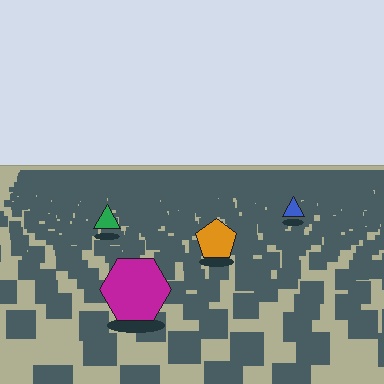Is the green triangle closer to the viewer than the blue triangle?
Yes. The green triangle is closer — you can tell from the texture gradient: the ground texture is coarser near it.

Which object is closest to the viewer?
The magenta hexagon is closest. The texture marks near it are larger and more spread out.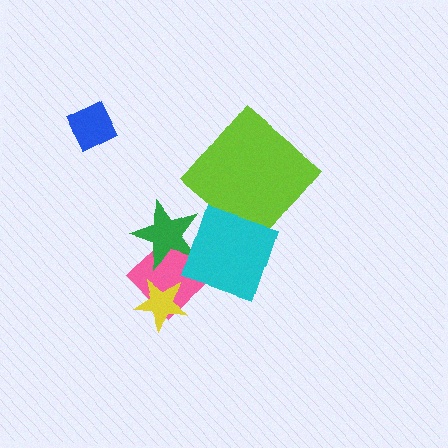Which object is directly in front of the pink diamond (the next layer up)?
The yellow star is directly in front of the pink diamond.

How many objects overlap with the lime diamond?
0 objects overlap with the lime diamond.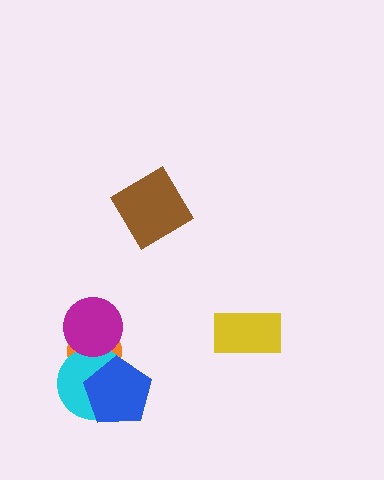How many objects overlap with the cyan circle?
3 objects overlap with the cyan circle.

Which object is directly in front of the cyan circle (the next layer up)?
The magenta circle is directly in front of the cyan circle.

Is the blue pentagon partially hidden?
No, no other shape covers it.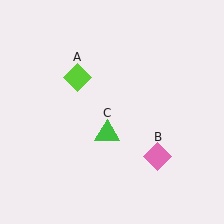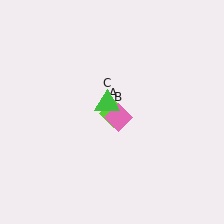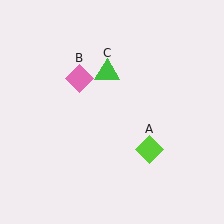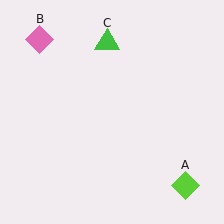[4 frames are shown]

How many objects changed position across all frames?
3 objects changed position: lime diamond (object A), pink diamond (object B), green triangle (object C).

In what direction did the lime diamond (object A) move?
The lime diamond (object A) moved down and to the right.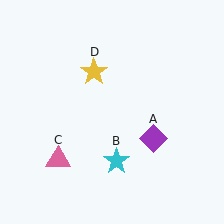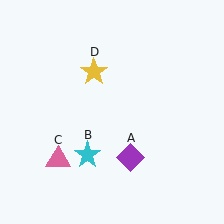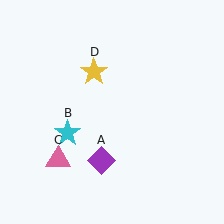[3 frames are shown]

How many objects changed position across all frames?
2 objects changed position: purple diamond (object A), cyan star (object B).